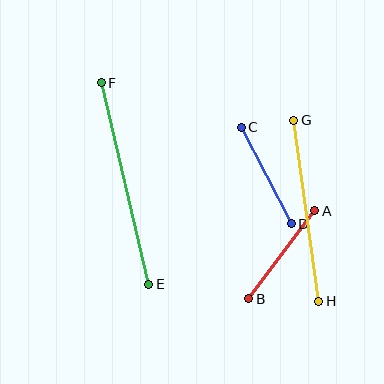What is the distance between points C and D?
The distance is approximately 109 pixels.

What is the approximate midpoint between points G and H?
The midpoint is at approximately (306, 211) pixels.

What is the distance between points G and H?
The distance is approximately 183 pixels.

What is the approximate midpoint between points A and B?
The midpoint is at approximately (282, 255) pixels.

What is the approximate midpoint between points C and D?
The midpoint is at approximately (266, 175) pixels.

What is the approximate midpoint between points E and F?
The midpoint is at approximately (125, 183) pixels.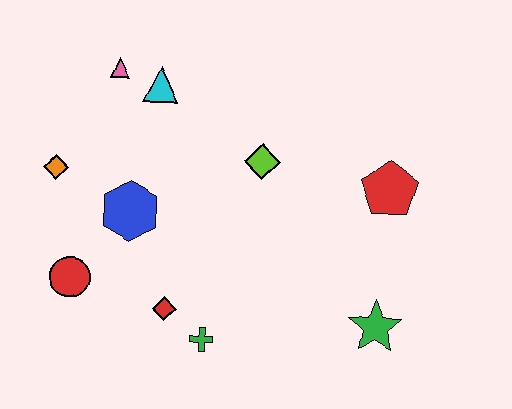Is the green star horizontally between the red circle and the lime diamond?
No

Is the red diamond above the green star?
Yes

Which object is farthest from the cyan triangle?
The green star is farthest from the cyan triangle.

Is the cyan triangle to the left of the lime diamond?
Yes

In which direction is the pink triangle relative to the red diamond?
The pink triangle is above the red diamond.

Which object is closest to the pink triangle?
The cyan triangle is closest to the pink triangle.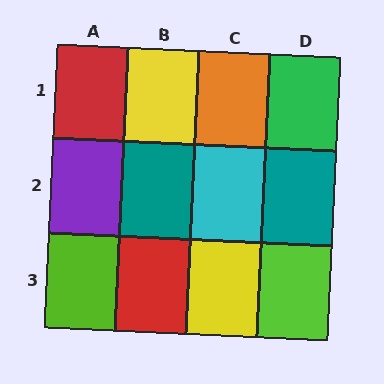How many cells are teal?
2 cells are teal.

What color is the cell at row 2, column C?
Cyan.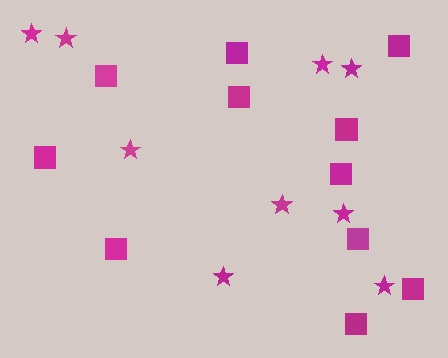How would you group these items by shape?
There are 2 groups: one group of stars (9) and one group of squares (11).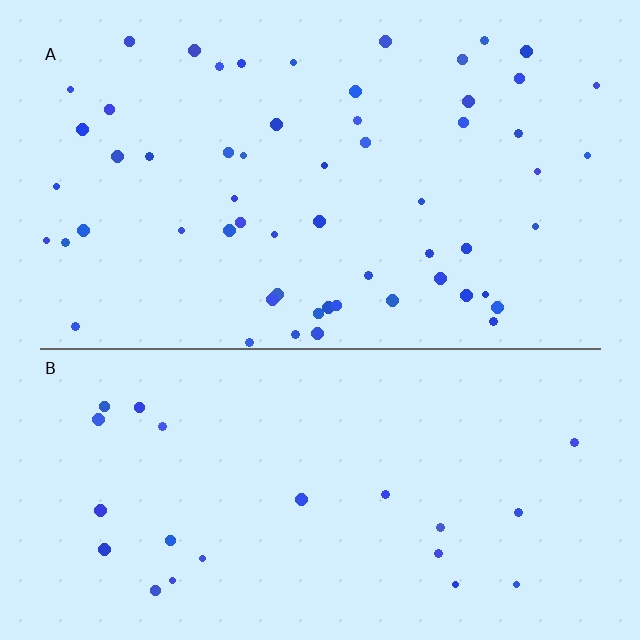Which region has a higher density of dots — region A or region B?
A (the top).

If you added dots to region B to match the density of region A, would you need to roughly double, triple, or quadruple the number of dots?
Approximately triple.